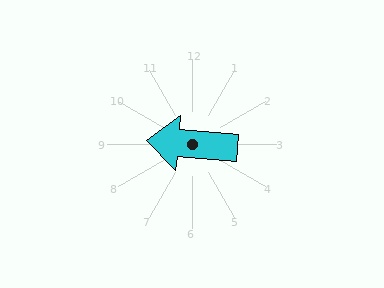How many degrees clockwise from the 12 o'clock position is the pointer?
Approximately 275 degrees.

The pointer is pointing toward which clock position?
Roughly 9 o'clock.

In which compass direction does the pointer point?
West.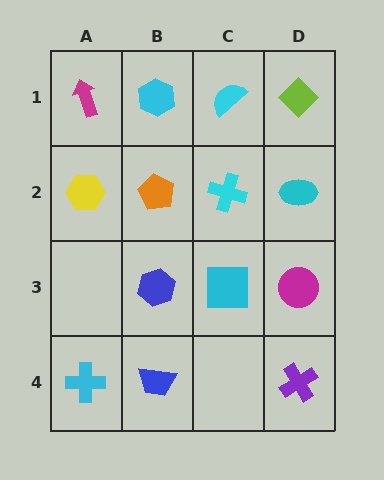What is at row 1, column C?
A cyan semicircle.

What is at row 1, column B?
A cyan hexagon.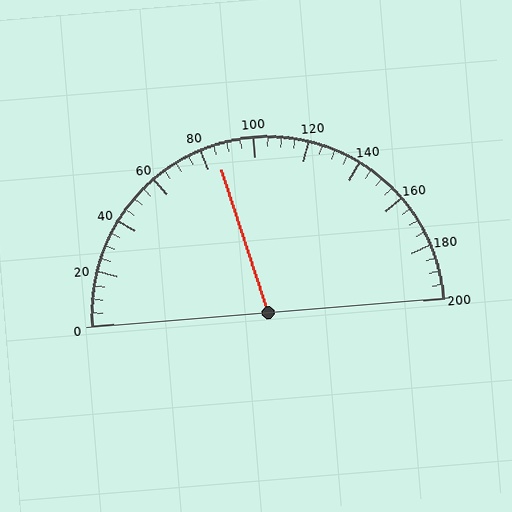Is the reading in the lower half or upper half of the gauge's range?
The reading is in the lower half of the range (0 to 200).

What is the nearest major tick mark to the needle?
The nearest major tick mark is 80.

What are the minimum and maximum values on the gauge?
The gauge ranges from 0 to 200.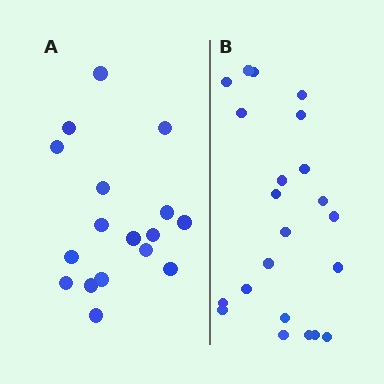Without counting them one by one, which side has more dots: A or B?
Region B (the right region) has more dots.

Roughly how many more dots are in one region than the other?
Region B has about 5 more dots than region A.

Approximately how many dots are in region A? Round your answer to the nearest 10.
About 20 dots. (The exact count is 17, which rounds to 20.)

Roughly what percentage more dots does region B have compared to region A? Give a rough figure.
About 30% more.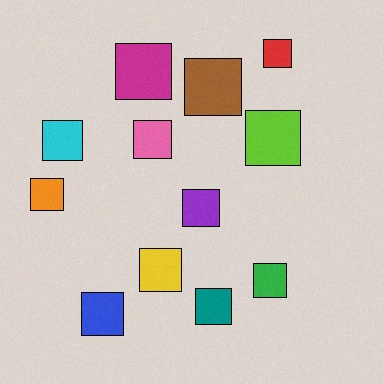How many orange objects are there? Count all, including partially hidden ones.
There is 1 orange object.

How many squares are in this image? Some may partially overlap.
There are 12 squares.